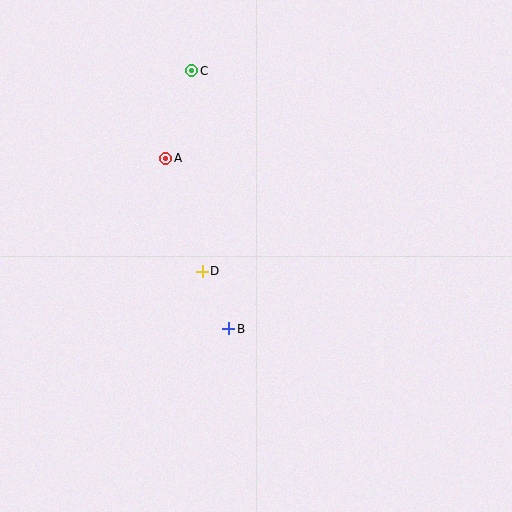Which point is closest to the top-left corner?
Point C is closest to the top-left corner.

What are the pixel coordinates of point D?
Point D is at (202, 271).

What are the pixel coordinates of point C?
Point C is at (192, 71).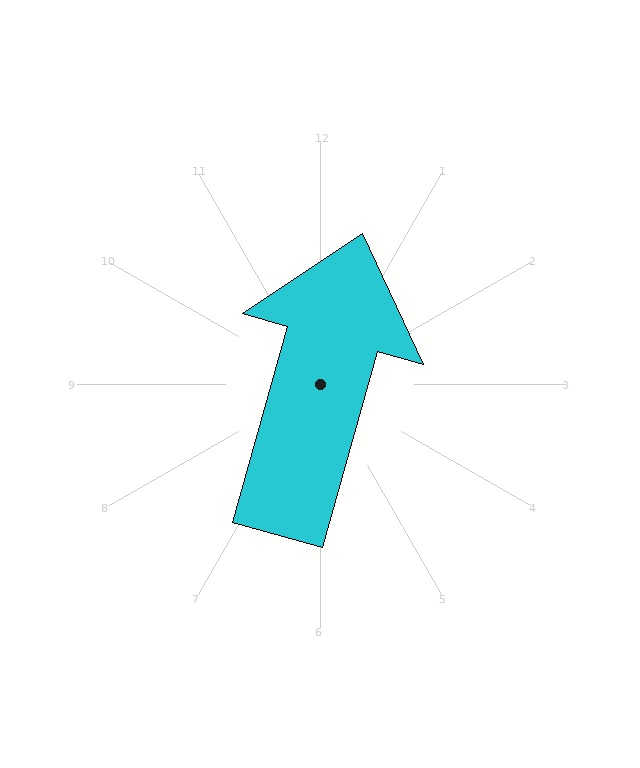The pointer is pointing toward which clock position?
Roughly 1 o'clock.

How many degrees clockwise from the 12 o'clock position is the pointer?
Approximately 16 degrees.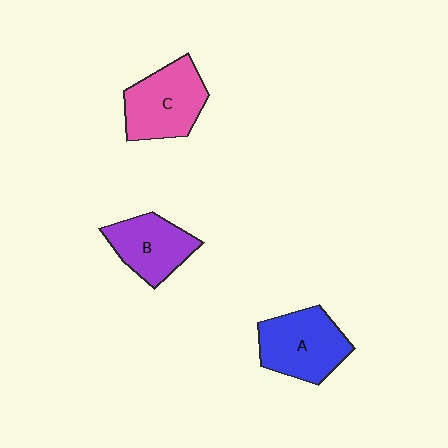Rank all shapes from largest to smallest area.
From largest to smallest: A (blue), C (pink), B (purple).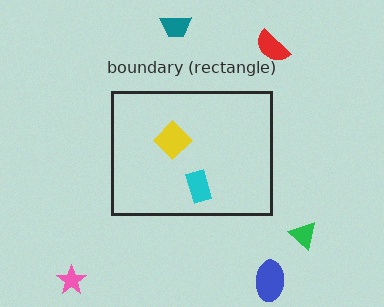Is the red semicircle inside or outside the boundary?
Outside.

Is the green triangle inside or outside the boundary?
Outside.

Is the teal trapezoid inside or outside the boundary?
Outside.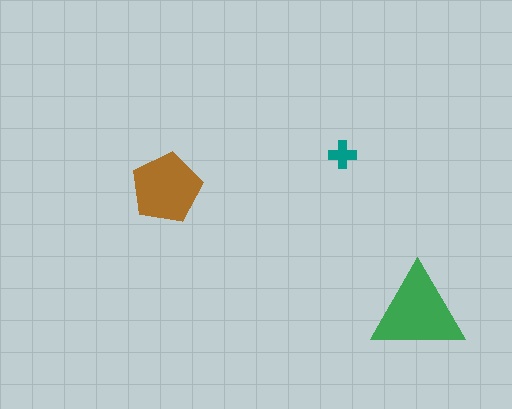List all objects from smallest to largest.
The teal cross, the brown pentagon, the green triangle.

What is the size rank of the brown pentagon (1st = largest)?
2nd.